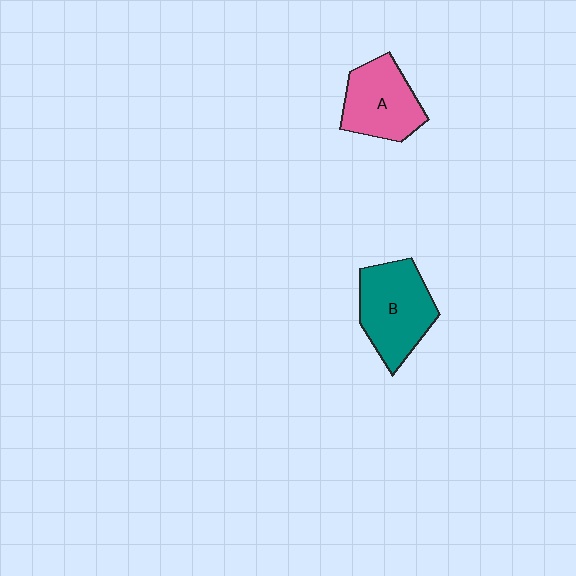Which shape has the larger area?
Shape B (teal).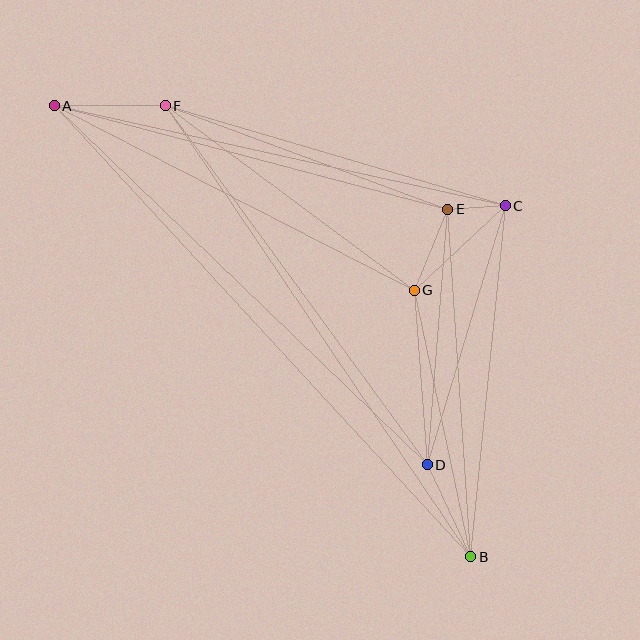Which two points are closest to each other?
Points C and E are closest to each other.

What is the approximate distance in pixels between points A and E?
The distance between A and E is approximately 407 pixels.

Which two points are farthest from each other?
Points A and B are farthest from each other.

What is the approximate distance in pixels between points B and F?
The distance between B and F is approximately 545 pixels.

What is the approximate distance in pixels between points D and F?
The distance between D and F is approximately 445 pixels.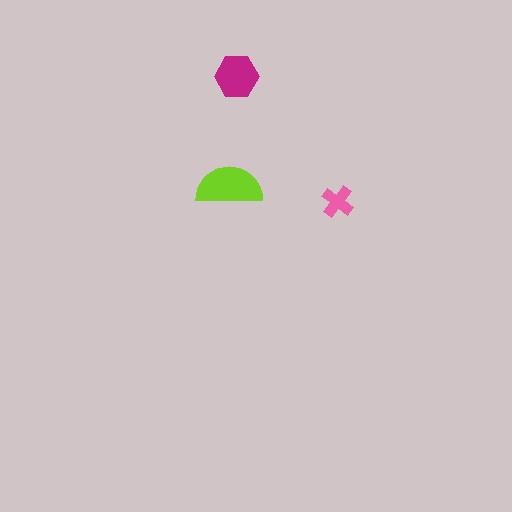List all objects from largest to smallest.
The lime semicircle, the magenta hexagon, the pink cross.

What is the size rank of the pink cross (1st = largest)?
3rd.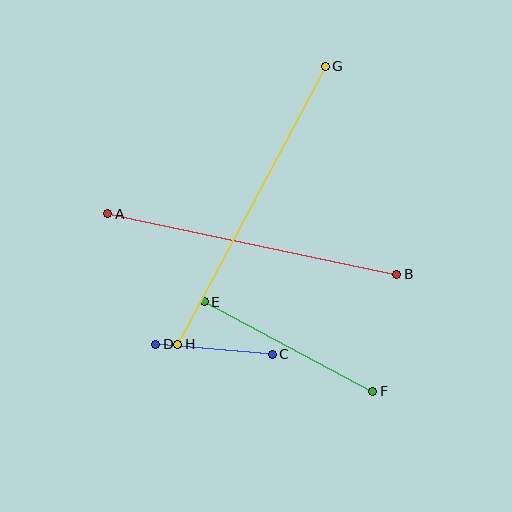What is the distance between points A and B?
The distance is approximately 295 pixels.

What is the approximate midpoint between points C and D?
The midpoint is at approximately (214, 349) pixels.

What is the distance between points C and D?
The distance is approximately 117 pixels.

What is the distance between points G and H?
The distance is approximately 314 pixels.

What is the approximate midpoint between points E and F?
The midpoint is at approximately (288, 346) pixels.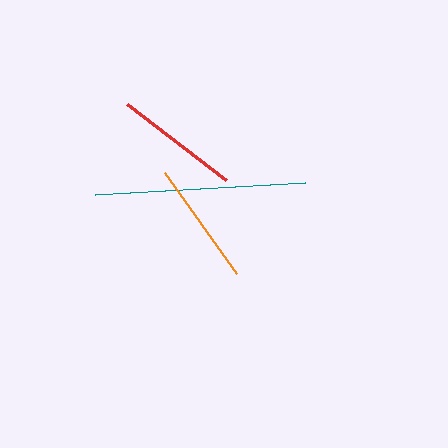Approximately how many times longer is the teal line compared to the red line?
The teal line is approximately 1.7 times the length of the red line.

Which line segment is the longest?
The teal line is the longest at approximately 211 pixels.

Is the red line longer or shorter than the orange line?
The red line is longer than the orange line.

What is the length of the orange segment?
The orange segment is approximately 123 pixels long.